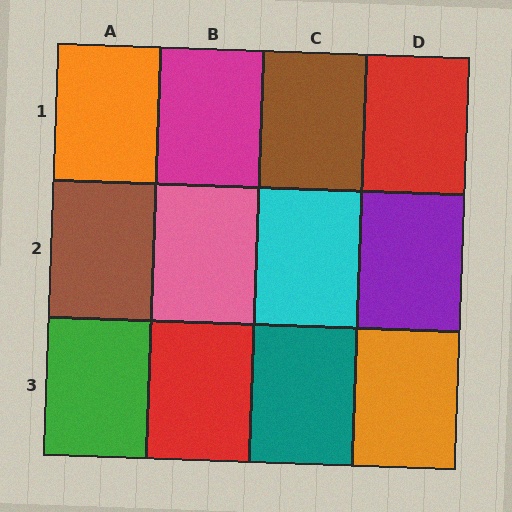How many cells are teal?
1 cell is teal.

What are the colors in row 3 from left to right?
Green, red, teal, orange.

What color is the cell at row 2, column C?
Cyan.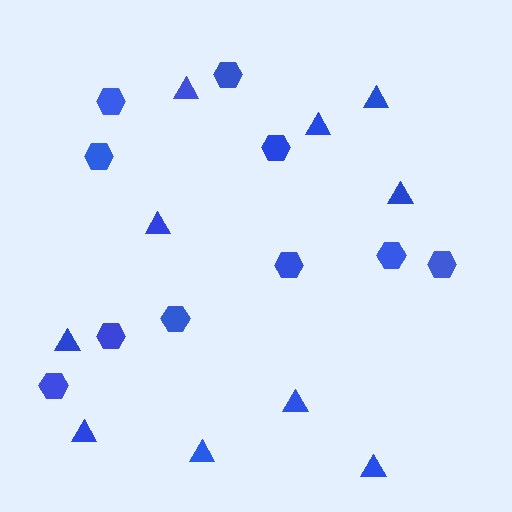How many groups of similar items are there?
There are 2 groups: one group of hexagons (10) and one group of triangles (10).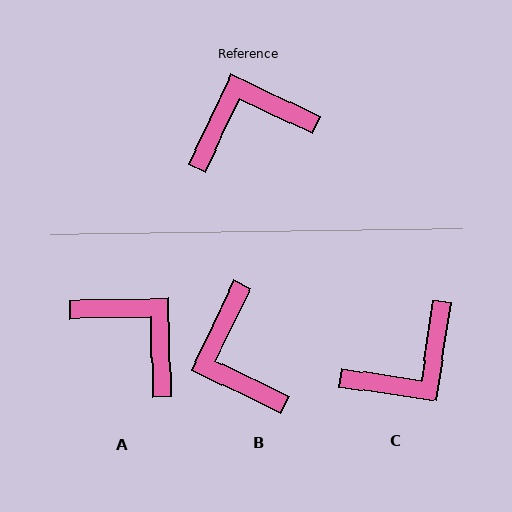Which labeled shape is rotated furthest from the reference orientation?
C, about 163 degrees away.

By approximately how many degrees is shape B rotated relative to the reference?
Approximately 90 degrees counter-clockwise.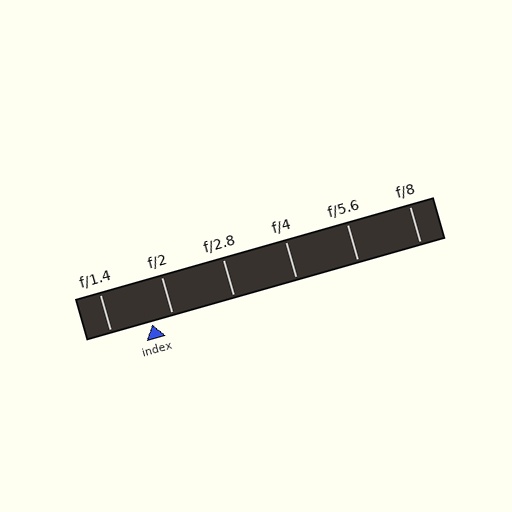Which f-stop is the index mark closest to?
The index mark is closest to f/2.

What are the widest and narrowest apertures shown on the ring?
The widest aperture shown is f/1.4 and the narrowest is f/8.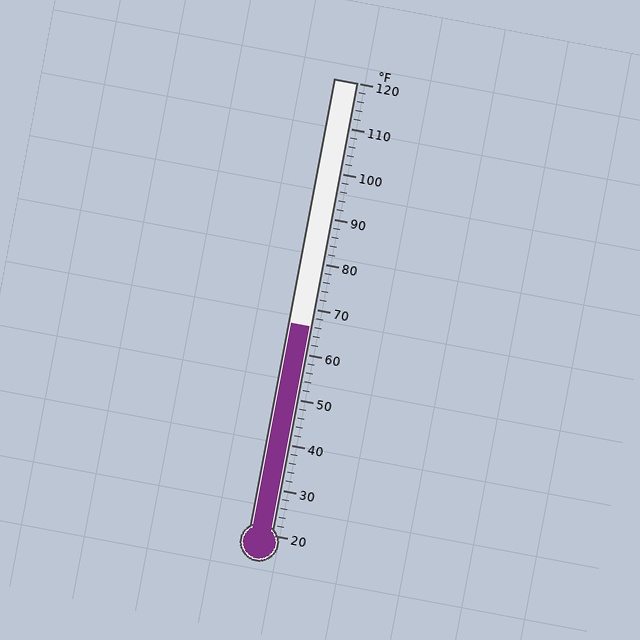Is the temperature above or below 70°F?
The temperature is below 70°F.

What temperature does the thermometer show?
The thermometer shows approximately 66°F.